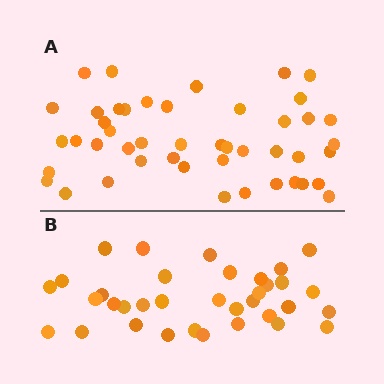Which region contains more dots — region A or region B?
Region A (the top region) has more dots.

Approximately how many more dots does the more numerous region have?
Region A has roughly 12 or so more dots than region B.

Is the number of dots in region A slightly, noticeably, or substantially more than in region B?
Region A has noticeably more, but not dramatically so. The ratio is roughly 1.3 to 1.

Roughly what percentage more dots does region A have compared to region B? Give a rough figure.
About 30% more.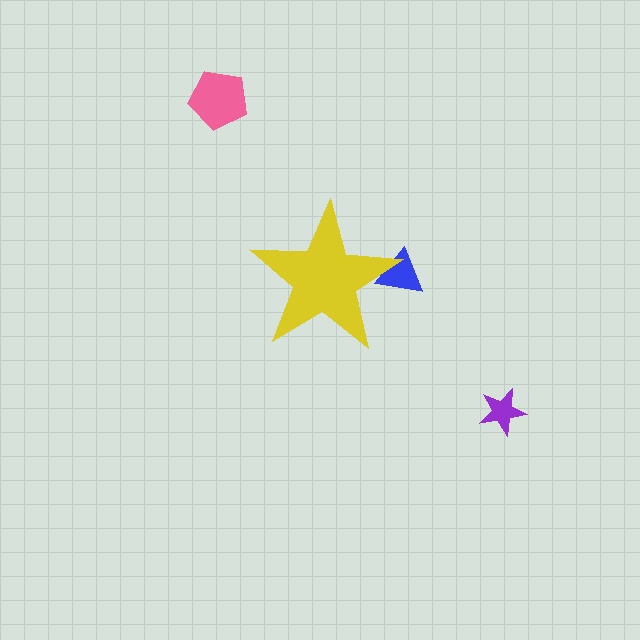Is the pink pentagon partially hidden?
No, the pink pentagon is fully visible.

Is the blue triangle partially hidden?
Yes, the blue triangle is partially hidden behind the yellow star.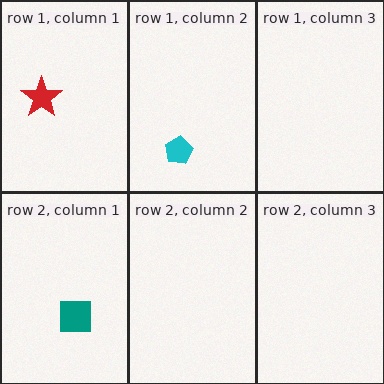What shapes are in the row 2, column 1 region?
The teal square.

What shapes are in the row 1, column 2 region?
The cyan pentagon.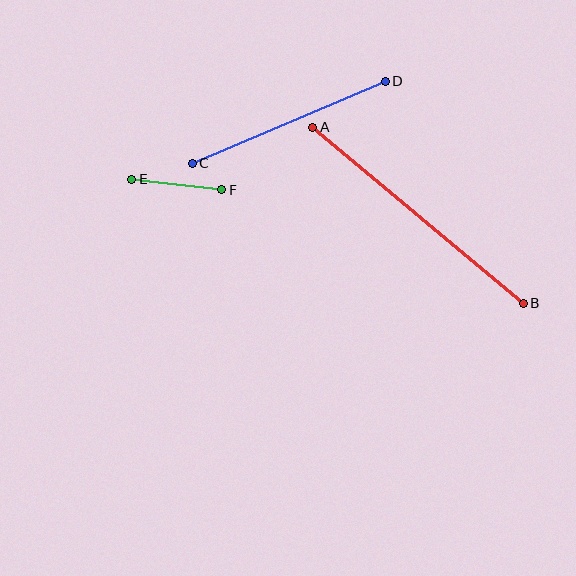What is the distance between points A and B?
The distance is approximately 274 pixels.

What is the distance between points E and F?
The distance is approximately 91 pixels.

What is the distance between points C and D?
The distance is approximately 210 pixels.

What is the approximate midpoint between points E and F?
The midpoint is at approximately (177, 184) pixels.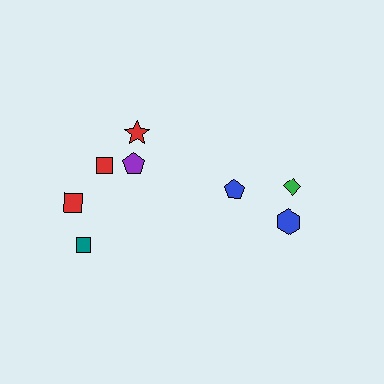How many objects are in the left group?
There are 5 objects.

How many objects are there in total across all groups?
There are 8 objects.